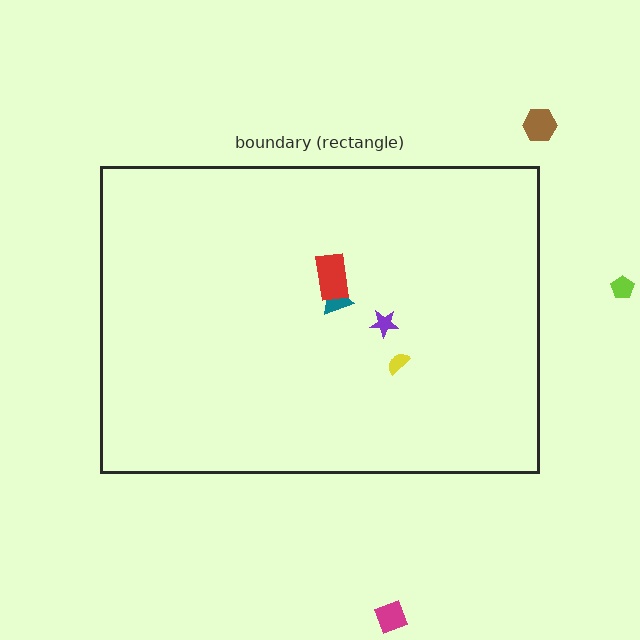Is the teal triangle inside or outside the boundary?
Inside.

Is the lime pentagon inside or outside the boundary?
Outside.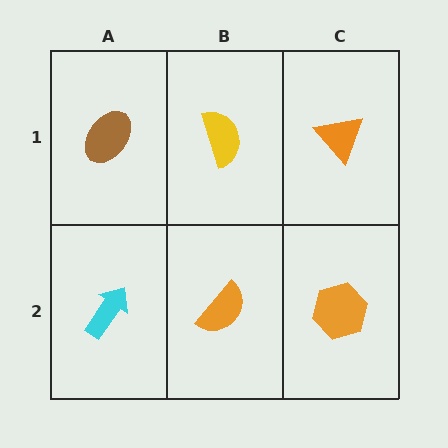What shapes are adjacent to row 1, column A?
A cyan arrow (row 2, column A), a yellow semicircle (row 1, column B).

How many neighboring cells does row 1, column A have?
2.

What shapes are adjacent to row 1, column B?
An orange semicircle (row 2, column B), a brown ellipse (row 1, column A), an orange triangle (row 1, column C).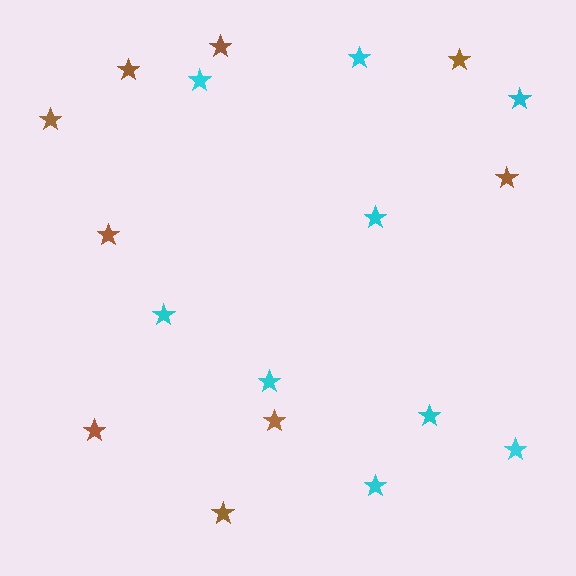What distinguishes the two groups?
There are 2 groups: one group of brown stars (9) and one group of cyan stars (9).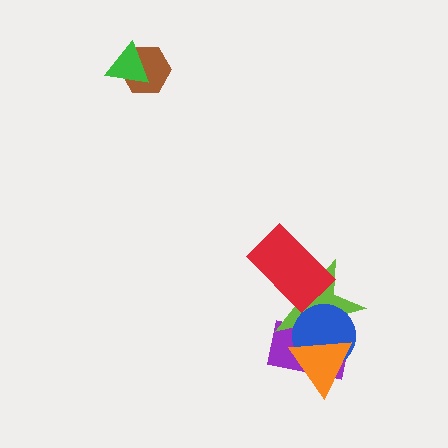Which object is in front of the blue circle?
The orange triangle is in front of the blue circle.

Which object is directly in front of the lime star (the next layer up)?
The blue circle is directly in front of the lime star.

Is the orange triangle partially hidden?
No, no other shape covers it.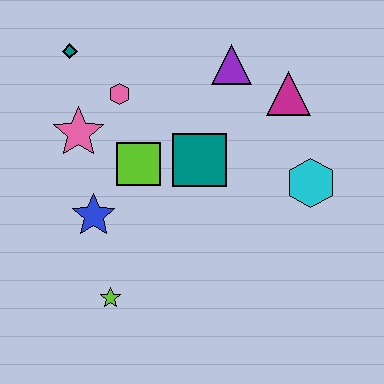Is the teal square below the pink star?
Yes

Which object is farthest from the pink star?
The cyan hexagon is farthest from the pink star.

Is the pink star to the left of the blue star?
Yes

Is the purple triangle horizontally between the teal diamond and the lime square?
No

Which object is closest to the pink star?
The pink hexagon is closest to the pink star.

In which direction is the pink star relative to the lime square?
The pink star is to the left of the lime square.